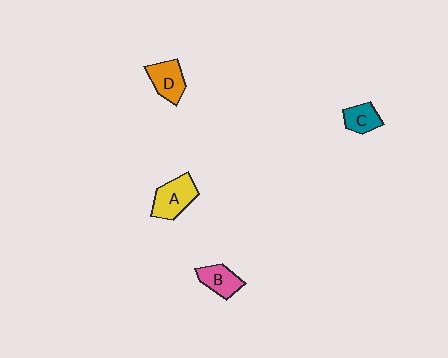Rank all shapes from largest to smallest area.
From largest to smallest: A (yellow), D (orange), B (pink), C (teal).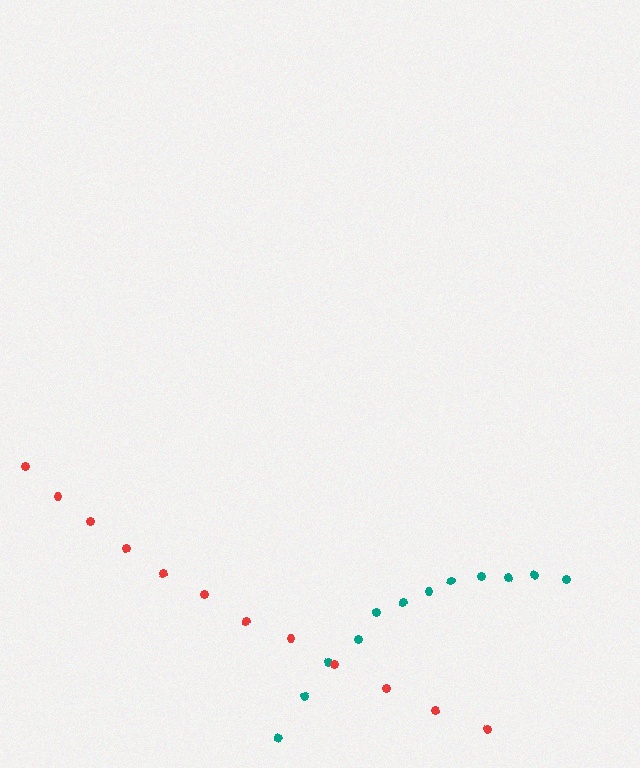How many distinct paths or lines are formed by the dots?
There are 2 distinct paths.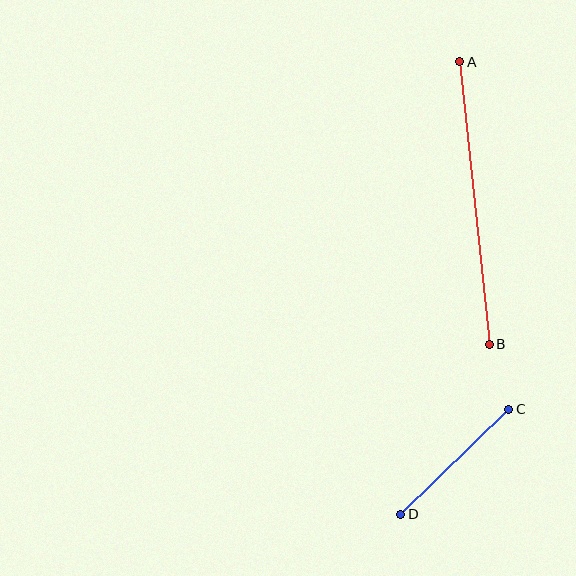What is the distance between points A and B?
The distance is approximately 284 pixels.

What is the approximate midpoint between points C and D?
The midpoint is at approximately (455, 462) pixels.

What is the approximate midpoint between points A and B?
The midpoint is at approximately (474, 203) pixels.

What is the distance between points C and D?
The distance is approximately 151 pixels.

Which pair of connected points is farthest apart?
Points A and B are farthest apart.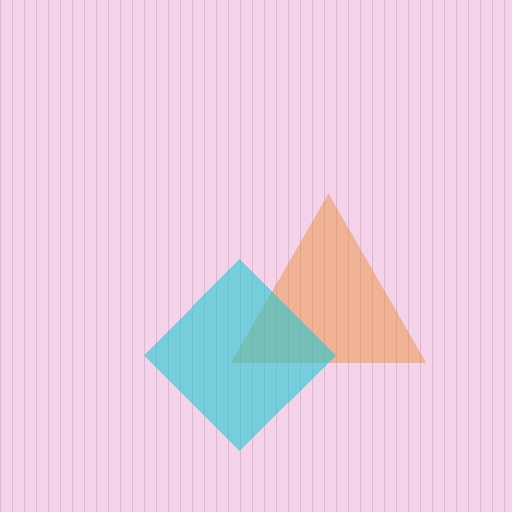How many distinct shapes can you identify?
There are 2 distinct shapes: an orange triangle, a cyan diamond.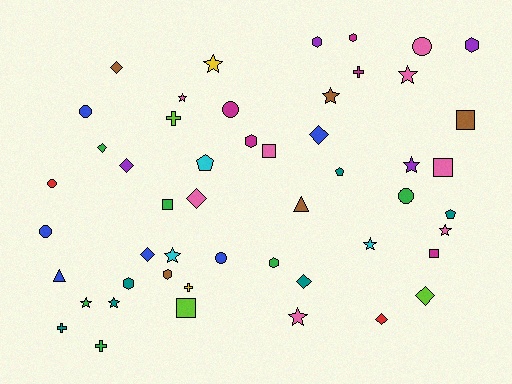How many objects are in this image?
There are 50 objects.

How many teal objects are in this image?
There are 6 teal objects.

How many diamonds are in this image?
There are 9 diamonds.